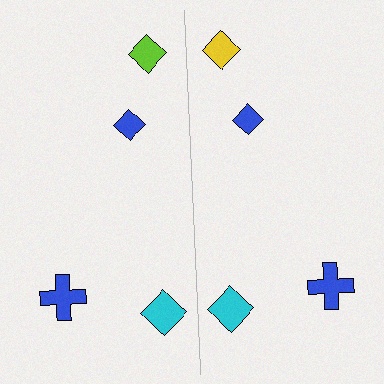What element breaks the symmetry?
The yellow diamond on the right side breaks the symmetry — its mirror counterpart is lime.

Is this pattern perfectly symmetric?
No, the pattern is not perfectly symmetric. The yellow diamond on the right side breaks the symmetry — its mirror counterpart is lime.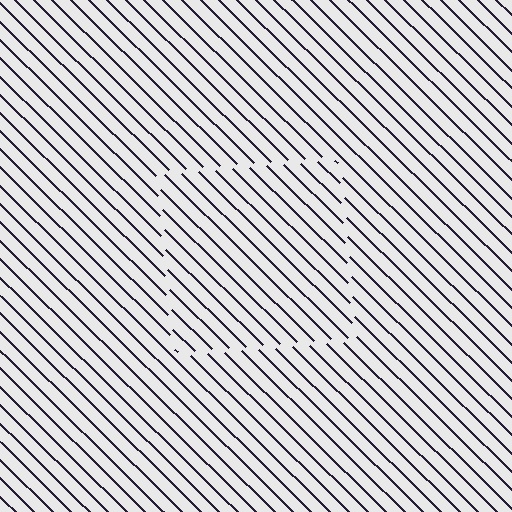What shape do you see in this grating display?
An illusory square. The interior of the shape contains the same grating, shifted by half a period — the contour is defined by the phase discontinuity where line-ends from the inner and outer gratings abut.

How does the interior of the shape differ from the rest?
The interior of the shape contains the same grating, shifted by half a period — the contour is defined by the phase discontinuity where line-ends from the inner and outer gratings abut.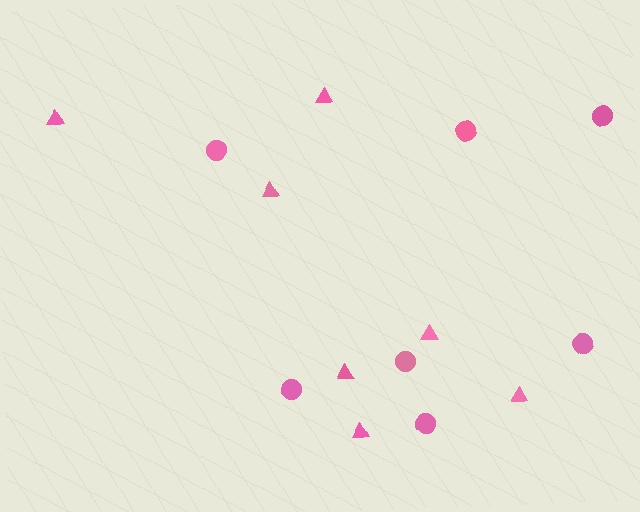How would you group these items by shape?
There are 2 groups: one group of triangles (7) and one group of circles (7).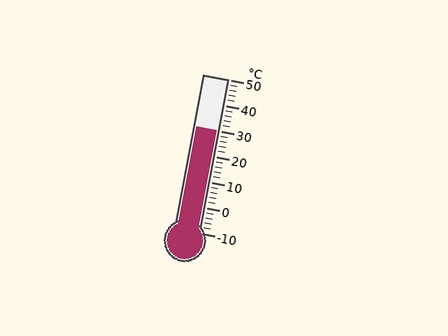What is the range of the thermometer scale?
The thermometer scale ranges from -10°C to 50°C.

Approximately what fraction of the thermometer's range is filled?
The thermometer is filled to approximately 65% of its range.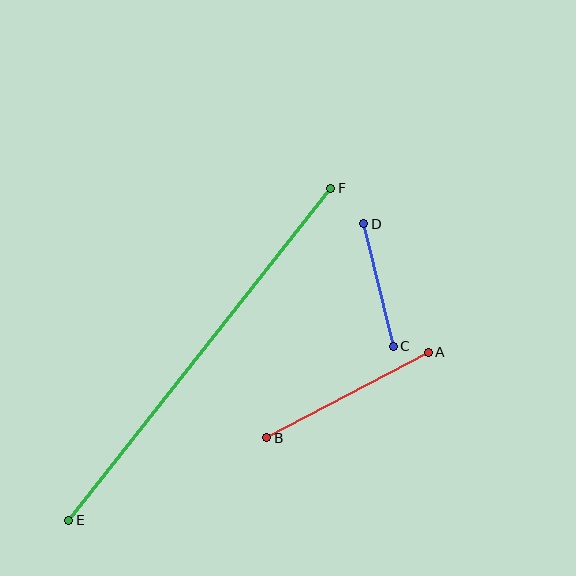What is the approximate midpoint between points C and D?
The midpoint is at approximately (378, 285) pixels.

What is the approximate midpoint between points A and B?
The midpoint is at approximately (348, 395) pixels.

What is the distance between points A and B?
The distance is approximately 183 pixels.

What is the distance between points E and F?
The distance is approximately 423 pixels.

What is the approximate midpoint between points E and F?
The midpoint is at approximately (200, 354) pixels.